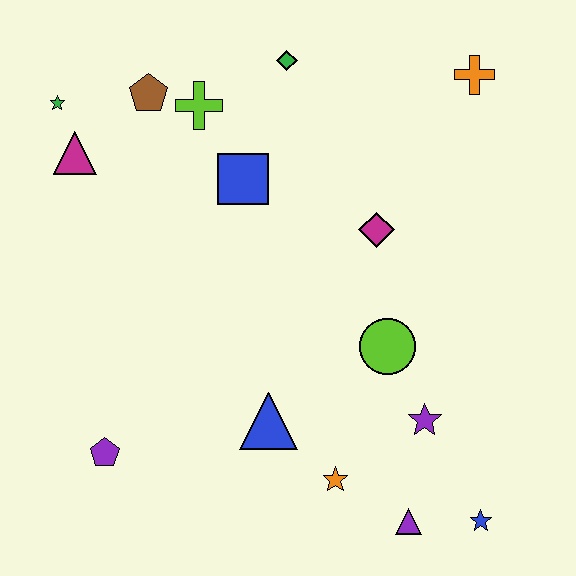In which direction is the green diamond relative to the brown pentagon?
The green diamond is to the right of the brown pentagon.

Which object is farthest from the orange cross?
The purple pentagon is farthest from the orange cross.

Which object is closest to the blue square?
The lime cross is closest to the blue square.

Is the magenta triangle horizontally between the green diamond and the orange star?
No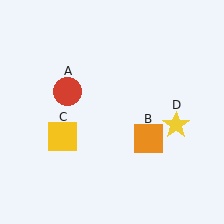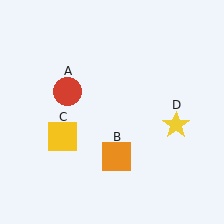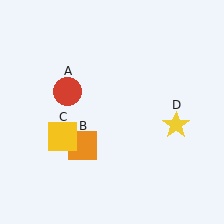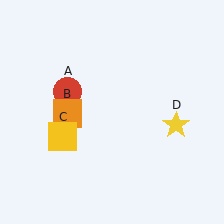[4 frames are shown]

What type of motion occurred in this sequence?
The orange square (object B) rotated clockwise around the center of the scene.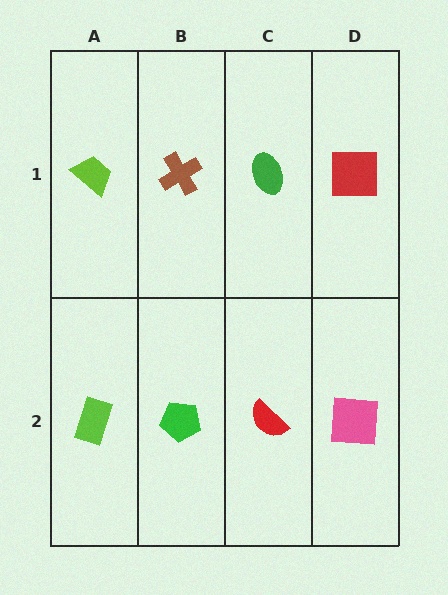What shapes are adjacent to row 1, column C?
A red semicircle (row 2, column C), a brown cross (row 1, column B), a red square (row 1, column D).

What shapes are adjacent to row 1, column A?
A lime rectangle (row 2, column A), a brown cross (row 1, column B).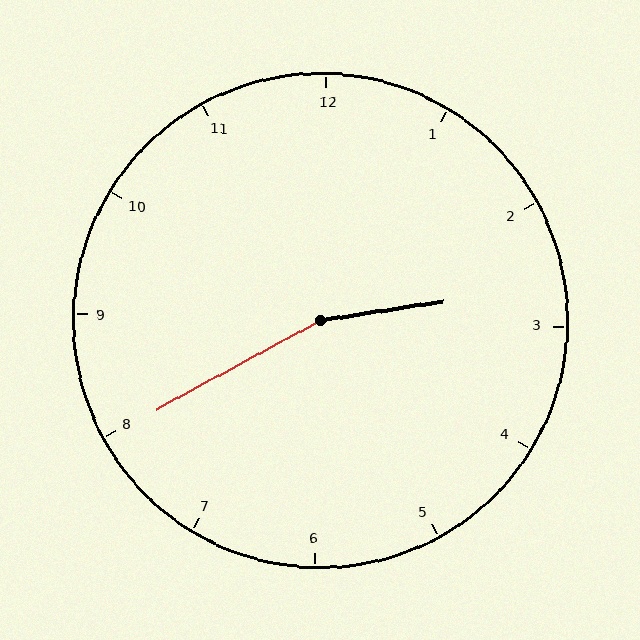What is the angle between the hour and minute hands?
Approximately 160 degrees.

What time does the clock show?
2:40.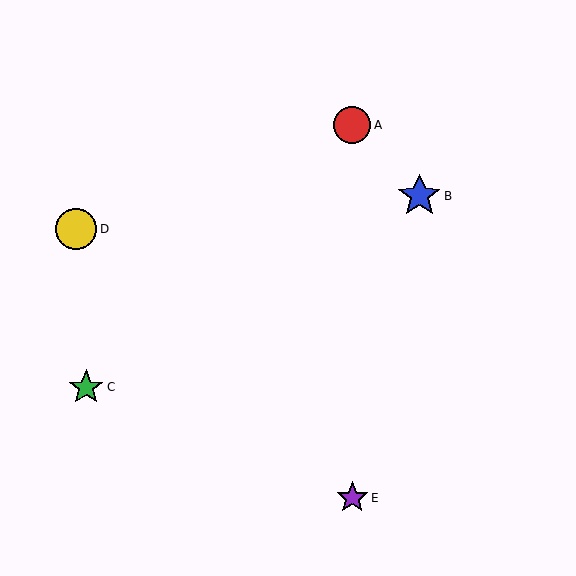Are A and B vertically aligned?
No, A is at x≈352 and B is at x≈419.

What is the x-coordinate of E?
Object E is at x≈352.